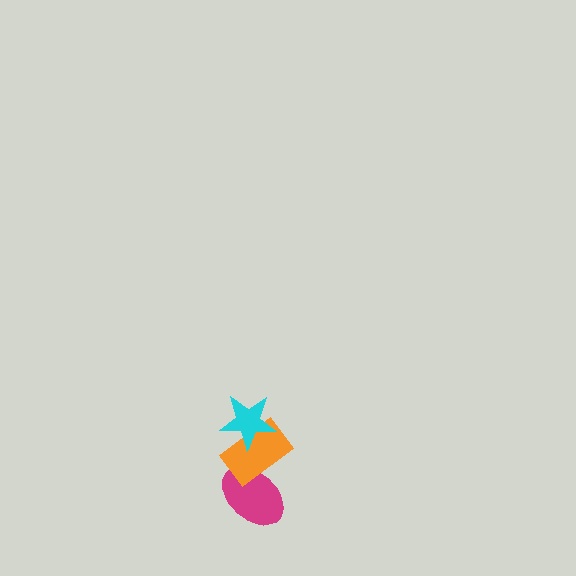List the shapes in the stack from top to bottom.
From top to bottom: the cyan star, the orange rectangle, the magenta ellipse.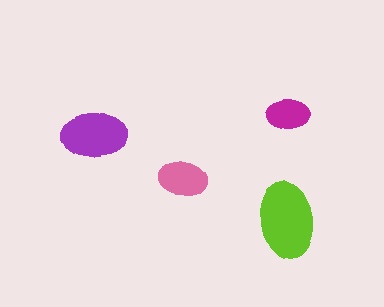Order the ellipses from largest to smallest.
the lime one, the purple one, the pink one, the magenta one.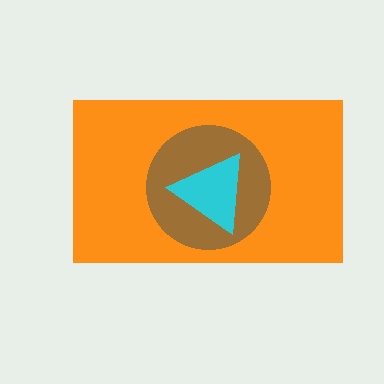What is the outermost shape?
The orange rectangle.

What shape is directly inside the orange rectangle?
The brown circle.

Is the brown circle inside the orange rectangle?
Yes.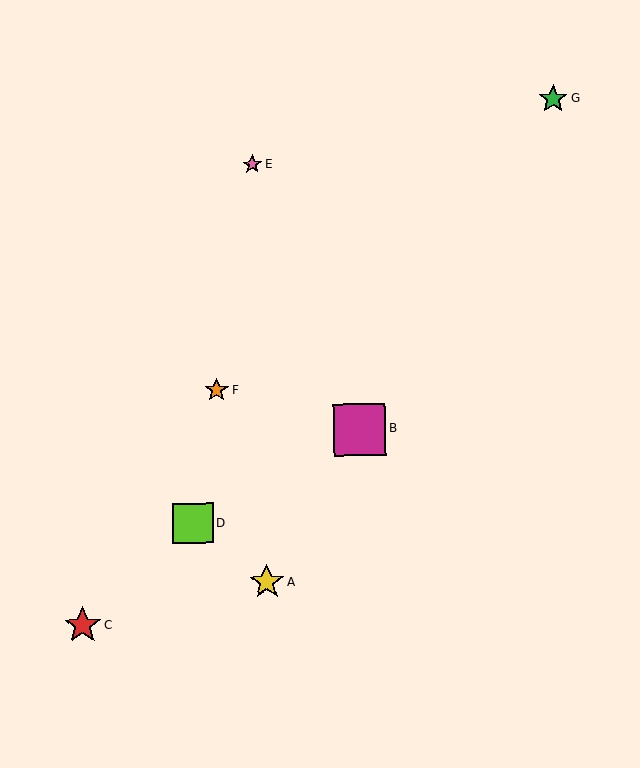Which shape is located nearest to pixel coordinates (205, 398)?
The orange star (labeled F) at (217, 391) is nearest to that location.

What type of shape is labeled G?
Shape G is a green star.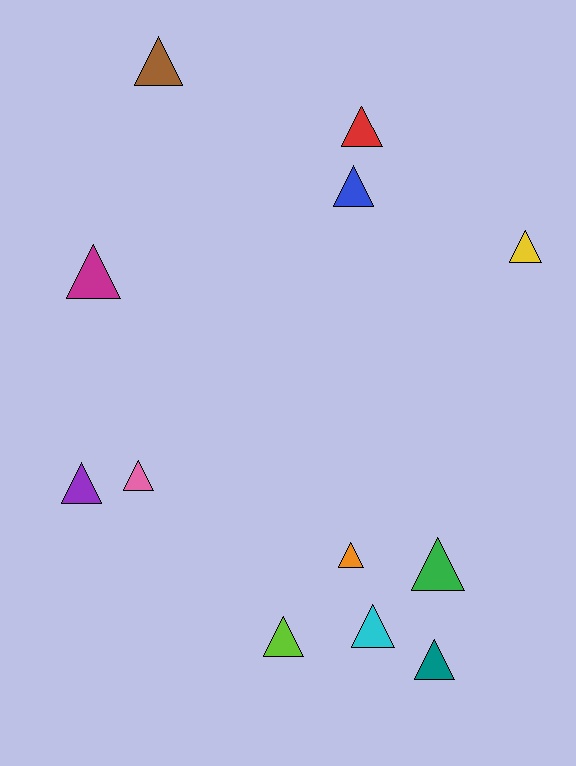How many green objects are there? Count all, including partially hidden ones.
There is 1 green object.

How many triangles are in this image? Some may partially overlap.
There are 12 triangles.